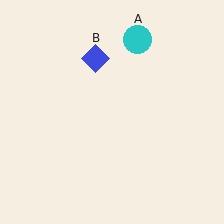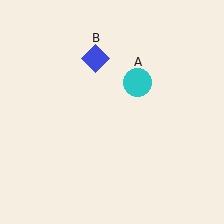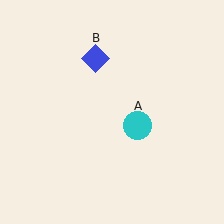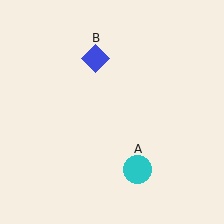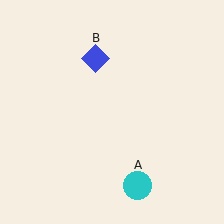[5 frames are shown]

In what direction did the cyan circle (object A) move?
The cyan circle (object A) moved down.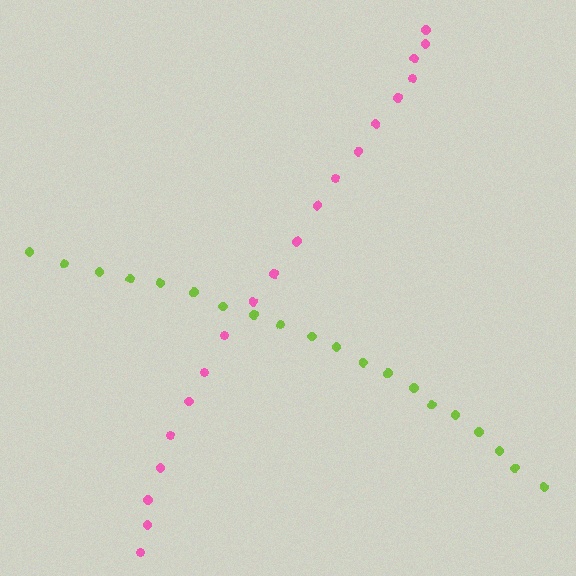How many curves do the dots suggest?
There are 2 distinct paths.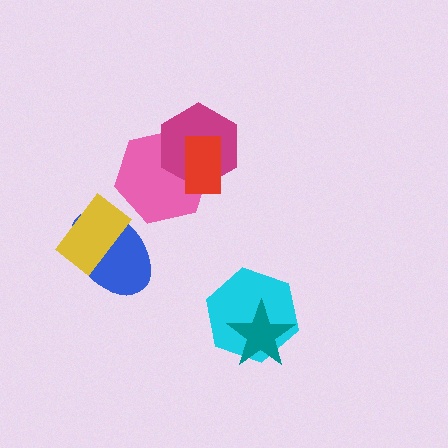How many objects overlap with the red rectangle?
2 objects overlap with the red rectangle.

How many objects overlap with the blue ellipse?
1 object overlaps with the blue ellipse.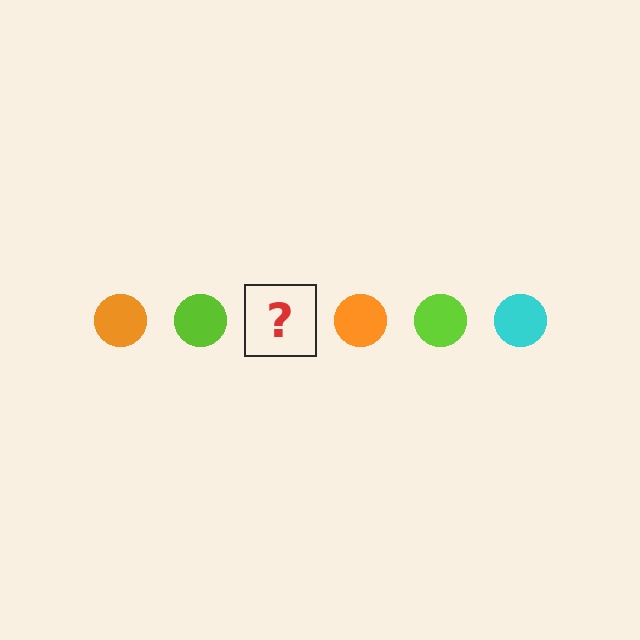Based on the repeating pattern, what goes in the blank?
The blank should be a cyan circle.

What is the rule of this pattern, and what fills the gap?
The rule is that the pattern cycles through orange, lime, cyan circles. The gap should be filled with a cyan circle.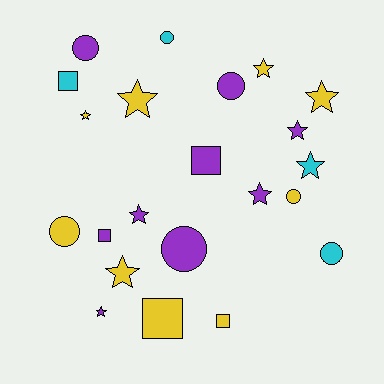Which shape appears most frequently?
Star, with 10 objects.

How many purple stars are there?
There are 4 purple stars.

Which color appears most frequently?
Purple, with 9 objects.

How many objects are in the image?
There are 22 objects.